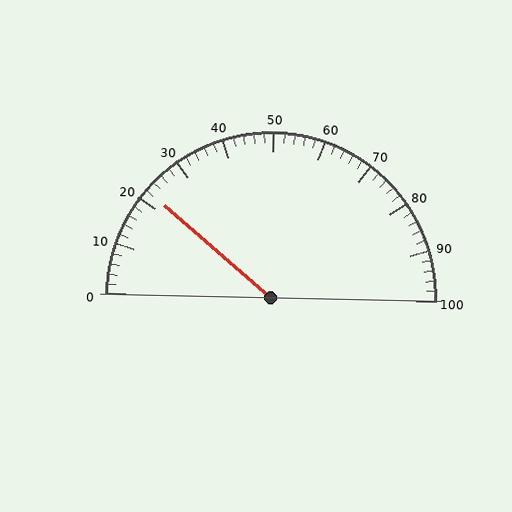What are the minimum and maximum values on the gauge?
The gauge ranges from 0 to 100.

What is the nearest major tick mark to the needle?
The nearest major tick mark is 20.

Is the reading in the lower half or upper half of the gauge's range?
The reading is in the lower half of the range (0 to 100).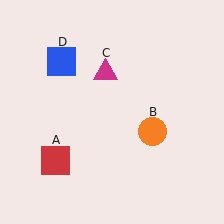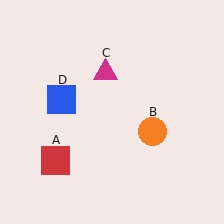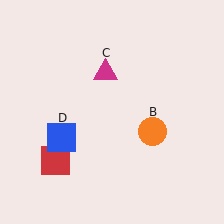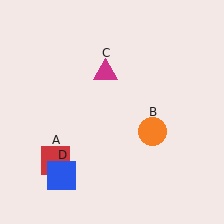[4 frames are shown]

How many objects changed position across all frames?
1 object changed position: blue square (object D).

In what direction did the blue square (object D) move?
The blue square (object D) moved down.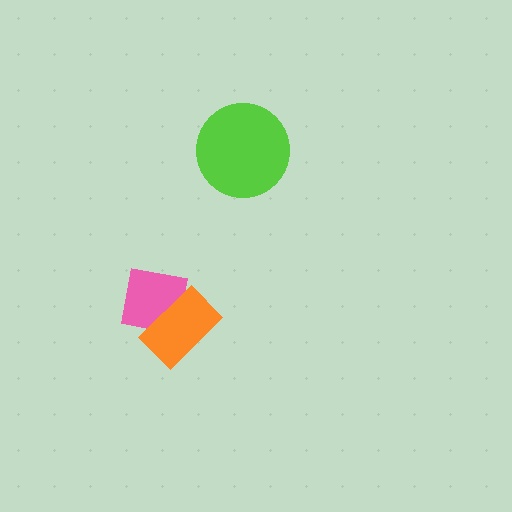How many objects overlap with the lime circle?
0 objects overlap with the lime circle.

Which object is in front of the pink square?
The orange rectangle is in front of the pink square.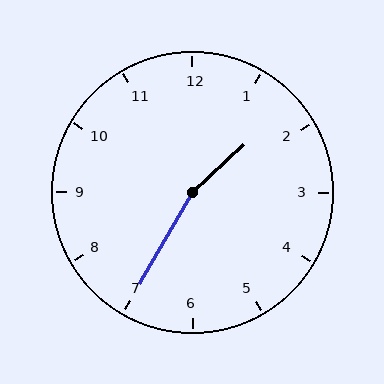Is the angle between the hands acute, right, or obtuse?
It is obtuse.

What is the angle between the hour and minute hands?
Approximately 162 degrees.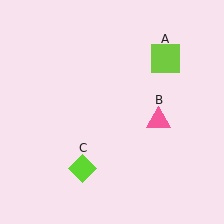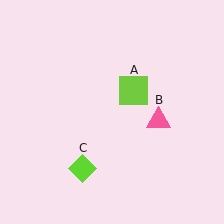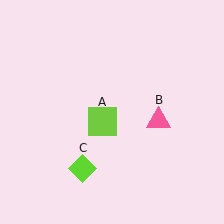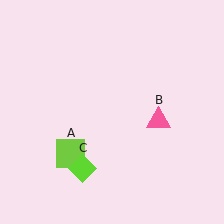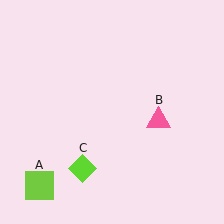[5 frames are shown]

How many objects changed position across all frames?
1 object changed position: lime square (object A).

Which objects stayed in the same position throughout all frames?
Pink triangle (object B) and lime diamond (object C) remained stationary.